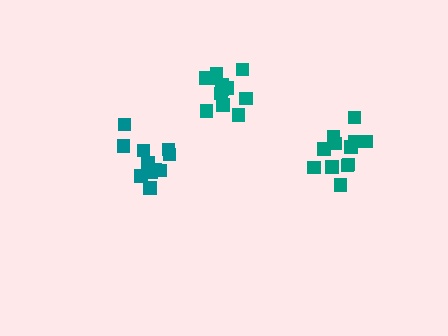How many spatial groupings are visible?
There are 3 spatial groupings.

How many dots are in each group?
Group 1: 13 dots, Group 2: 12 dots, Group 3: 11 dots (36 total).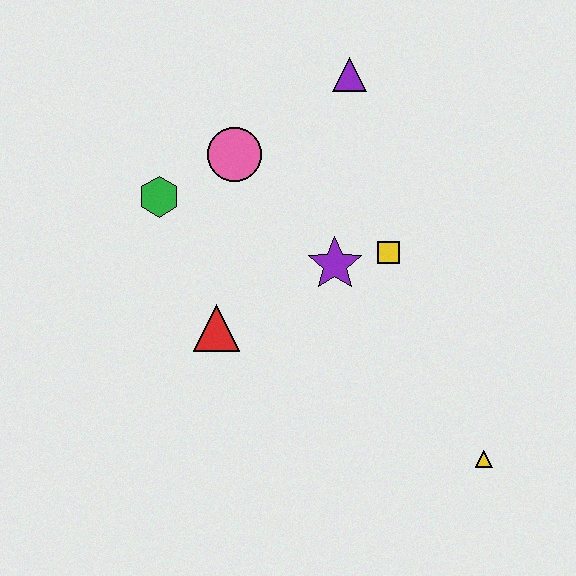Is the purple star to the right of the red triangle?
Yes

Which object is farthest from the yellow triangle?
The green hexagon is farthest from the yellow triangle.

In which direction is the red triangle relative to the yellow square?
The red triangle is to the left of the yellow square.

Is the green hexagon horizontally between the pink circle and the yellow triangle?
No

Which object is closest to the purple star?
The yellow square is closest to the purple star.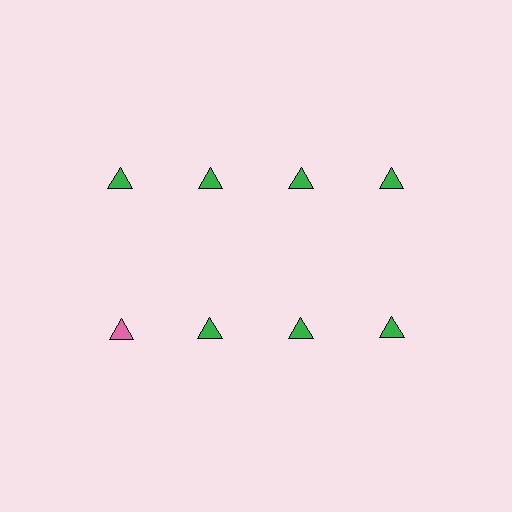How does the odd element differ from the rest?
It has a different color: pink instead of green.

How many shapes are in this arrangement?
There are 8 shapes arranged in a grid pattern.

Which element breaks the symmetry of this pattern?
The pink triangle in the second row, leftmost column breaks the symmetry. All other shapes are green triangles.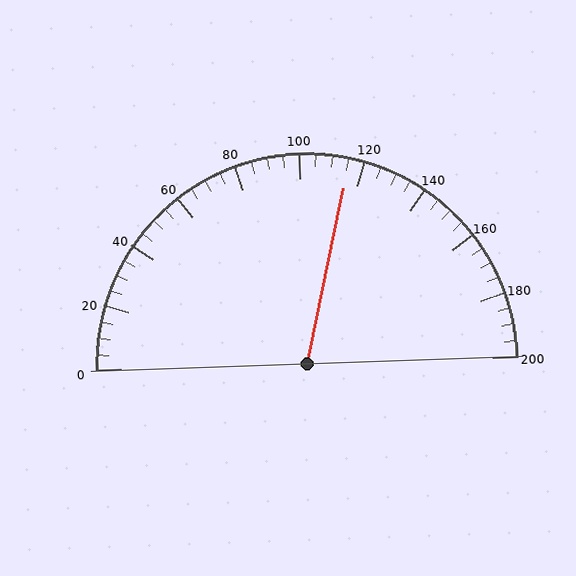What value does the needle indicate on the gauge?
The needle indicates approximately 115.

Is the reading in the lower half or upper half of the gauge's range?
The reading is in the upper half of the range (0 to 200).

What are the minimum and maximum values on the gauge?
The gauge ranges from 0 to 200.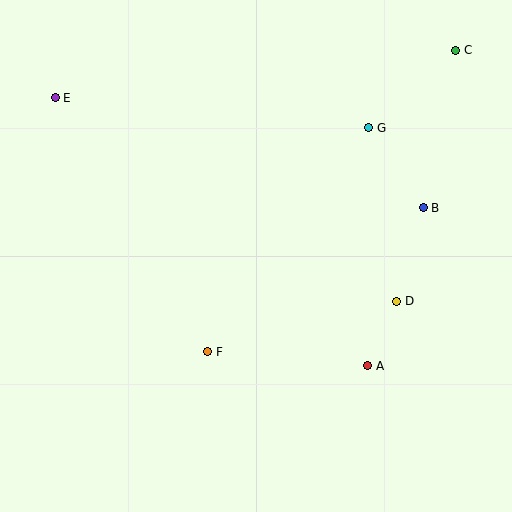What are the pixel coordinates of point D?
Point D is at (397, 301).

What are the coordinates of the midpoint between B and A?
The midpoint between B and A is at (395, 287).